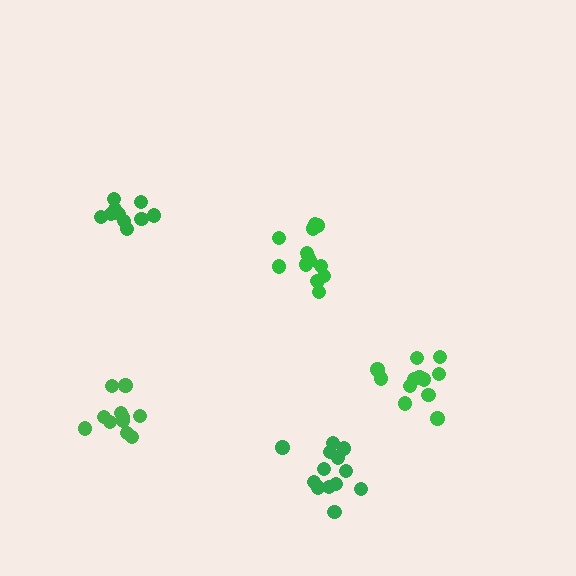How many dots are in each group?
Group 1: 13 dots, Group 2: 11 dots, Group 3: 13 dots, Group 4: 10 dots, Group 5: 13 dots (60 total).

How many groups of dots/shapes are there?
There are 5 groups.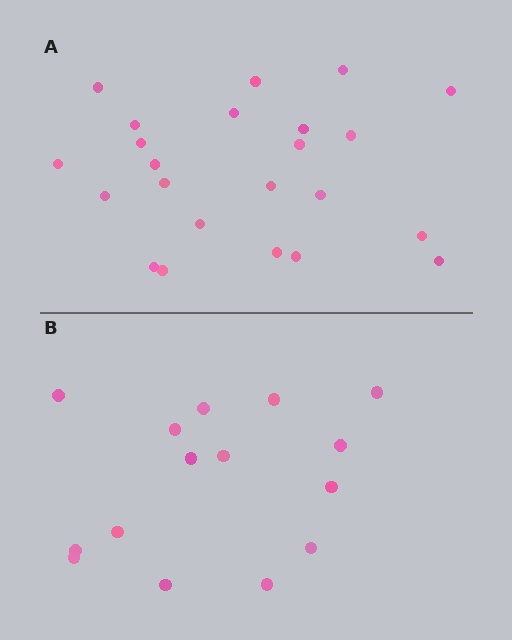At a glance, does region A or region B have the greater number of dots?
Region A (the top region) has more dots.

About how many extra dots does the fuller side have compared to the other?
Region A has roughly 8 or so more dots than region B.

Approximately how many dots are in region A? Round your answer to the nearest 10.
About 20 dots. (The exact count is 23, which rounds to 20.)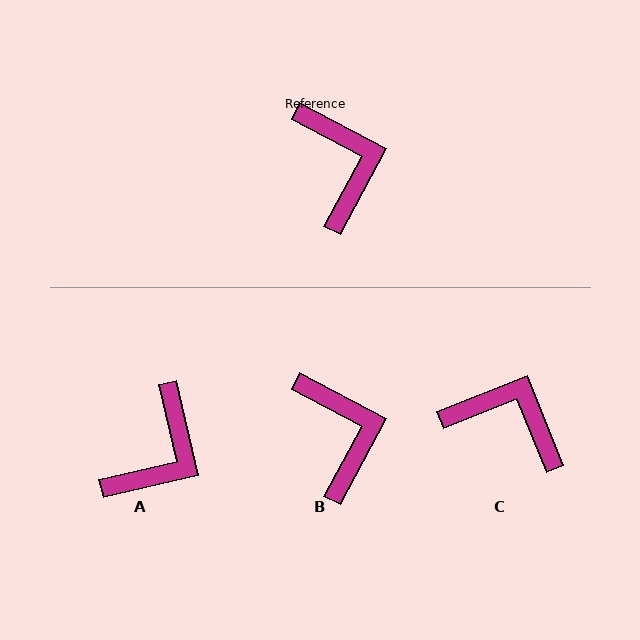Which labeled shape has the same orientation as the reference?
B.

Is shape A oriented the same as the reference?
No, it is off by about 49 degrees.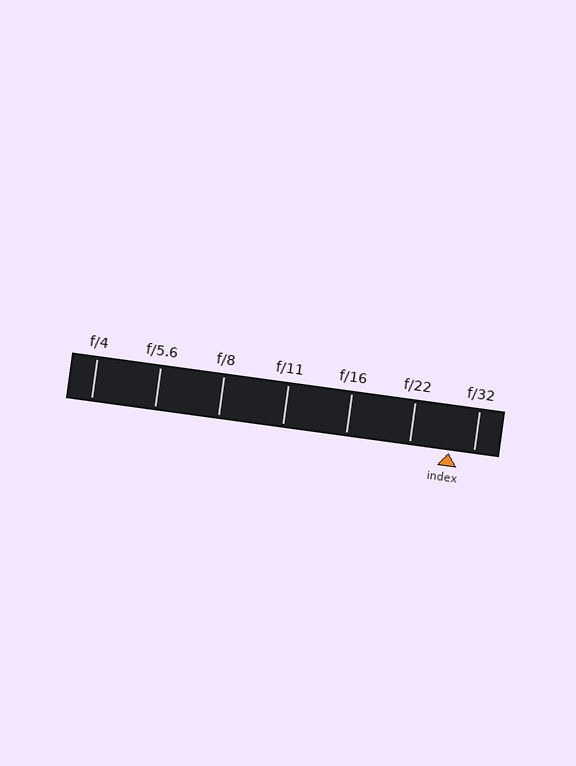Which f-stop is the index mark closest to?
The index mark is closest to f/32.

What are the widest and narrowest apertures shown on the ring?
The widest aperture shown is f/4 and the narrowest is f/32.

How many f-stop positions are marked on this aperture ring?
There are 7 f-stop positions marked.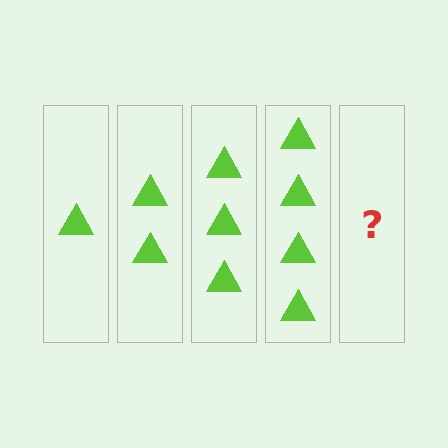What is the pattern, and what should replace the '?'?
The pattern is that each step adds one more triangle. The '?' should be 5 triangles.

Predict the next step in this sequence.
The next step is 5 triangles.